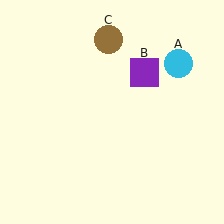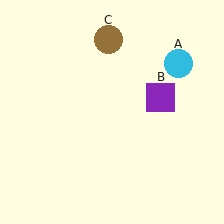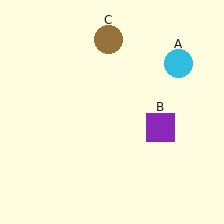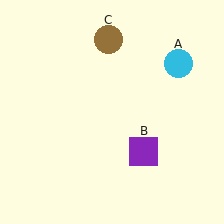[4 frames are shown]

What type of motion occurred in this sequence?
The purple square (object B) rotated clockwise around the center of the scene.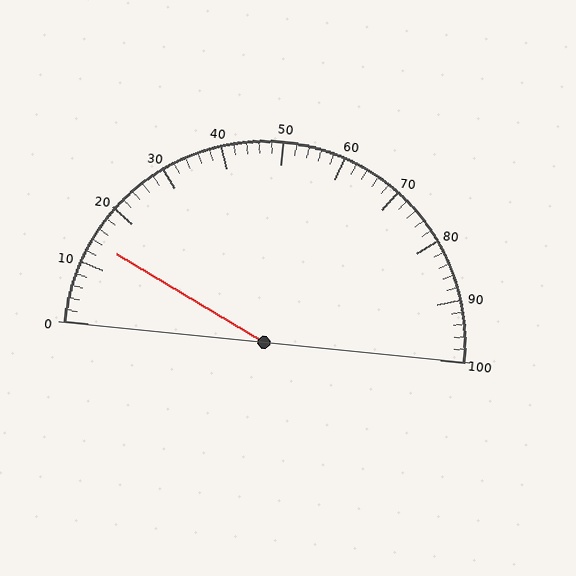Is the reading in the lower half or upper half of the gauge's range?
The reading is in the lower half of the range (0 to 100).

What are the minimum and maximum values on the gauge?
The gauge ranges from 0 to 100.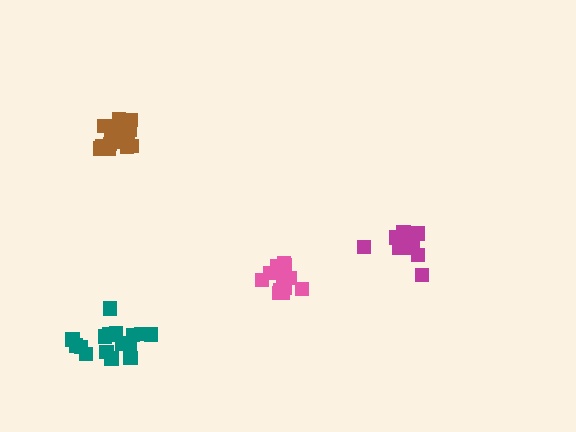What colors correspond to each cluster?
The clusters are colored: pink, magenta, brown, teal.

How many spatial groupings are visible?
There are 4 spatial groupings.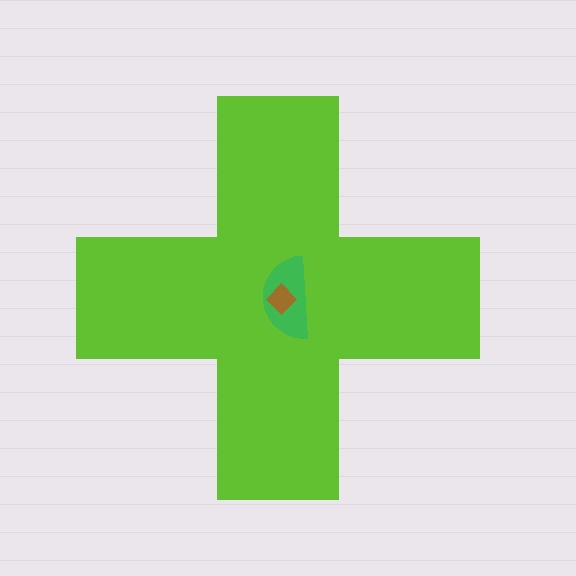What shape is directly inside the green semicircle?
The brown diamond.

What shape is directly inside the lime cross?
The green semicircle.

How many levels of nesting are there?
3.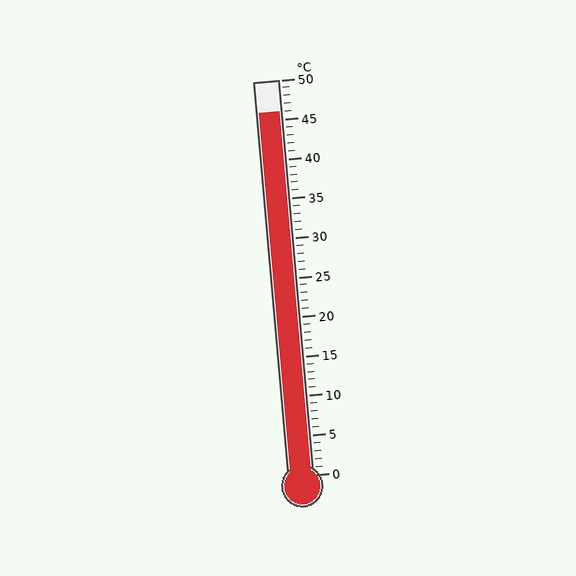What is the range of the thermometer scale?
The thermometer scale ranges from 0°C to 50°C.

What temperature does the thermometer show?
The thermometer shows approximately 46°C.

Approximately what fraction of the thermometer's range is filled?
The thermometer is filled to approximately 90% of its range.